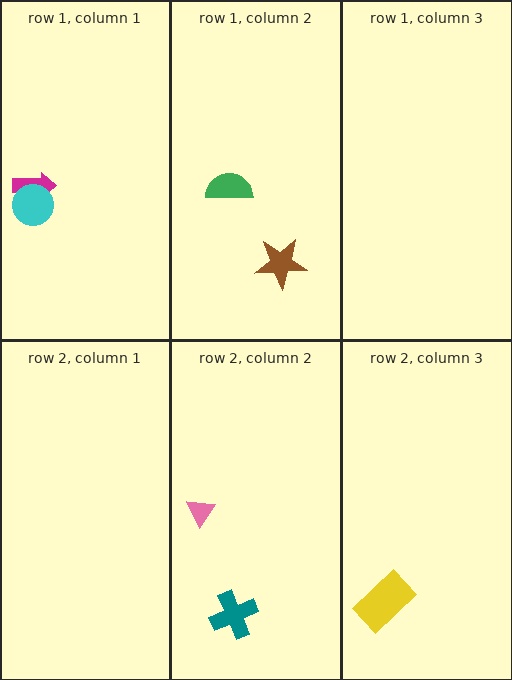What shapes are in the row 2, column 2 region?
The pink triangle, the teal cross.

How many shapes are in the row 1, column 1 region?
2.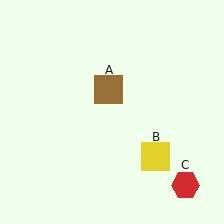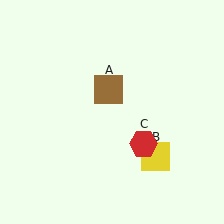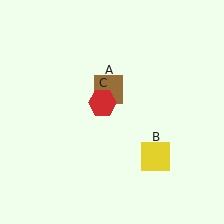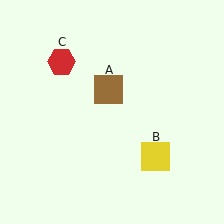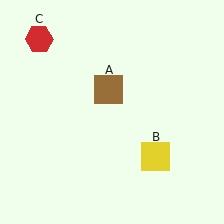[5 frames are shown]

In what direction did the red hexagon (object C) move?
The red hexagon (object C) moved up and to the left.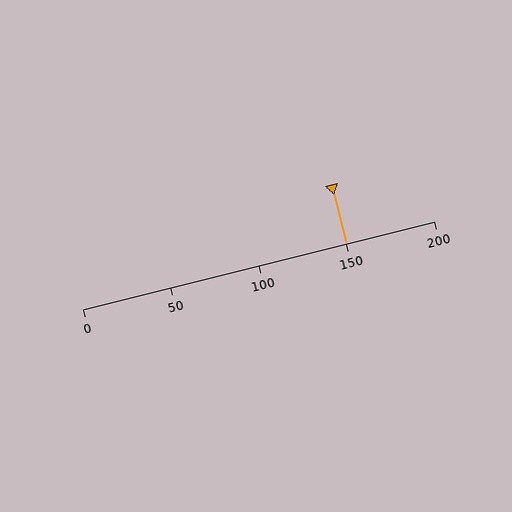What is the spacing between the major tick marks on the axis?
The major ticks are spaced 50 apart.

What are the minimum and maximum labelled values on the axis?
The axis runs from 0 to 200.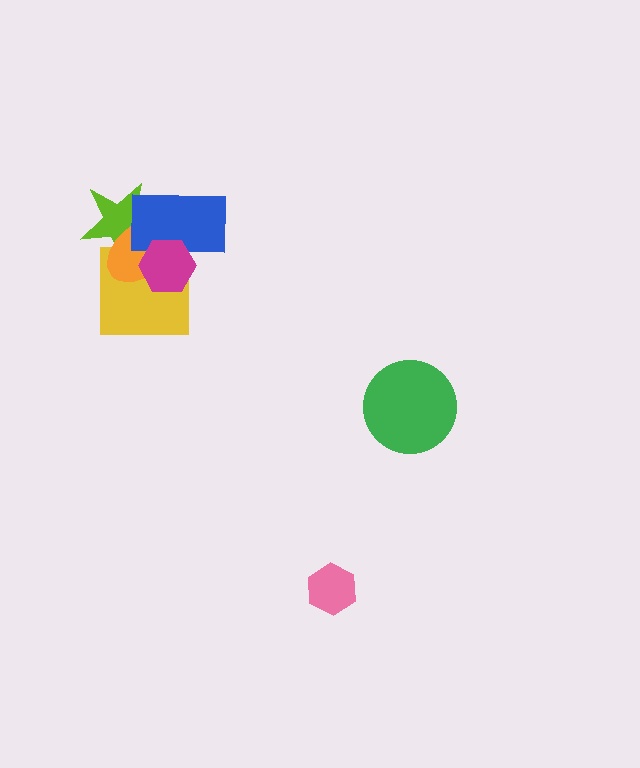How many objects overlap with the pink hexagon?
0 objects overlap with the pink hexagon.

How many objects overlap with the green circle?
0 objects overlap with the green circle.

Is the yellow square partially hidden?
Yes, it is partially covered by another shape.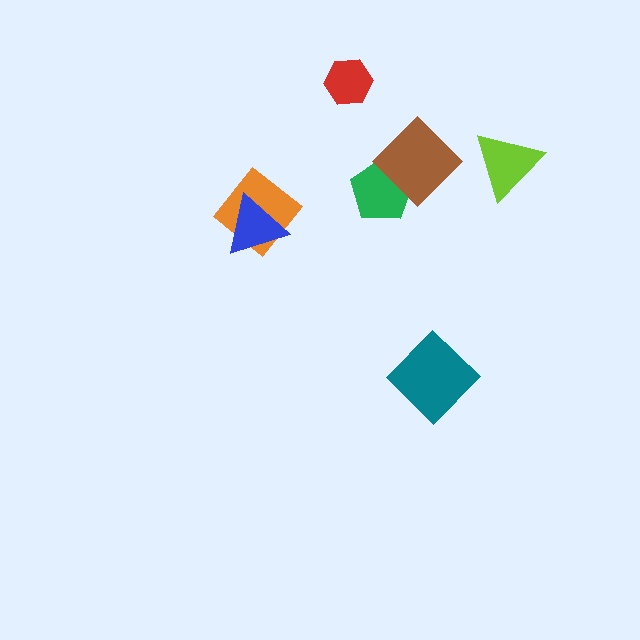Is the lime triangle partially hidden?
No, no other shape covers it.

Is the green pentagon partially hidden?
Yes, it is partially covered by another shape.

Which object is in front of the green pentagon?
The brown diamond is in front of the green pentagon.